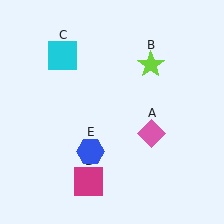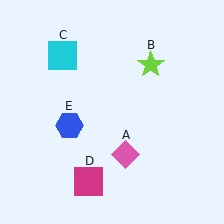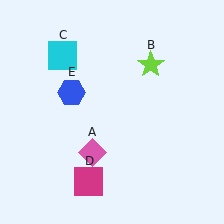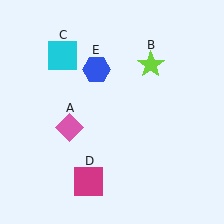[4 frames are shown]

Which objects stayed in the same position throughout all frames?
Lime star (object B) and cyan square (object C) and magenta square (object D) remained stationary.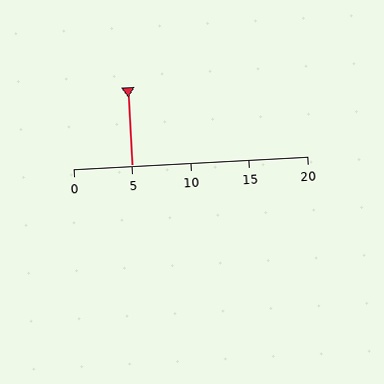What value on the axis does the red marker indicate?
The marker indicates approximately 5.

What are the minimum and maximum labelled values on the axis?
The axis runs from 0 to 20.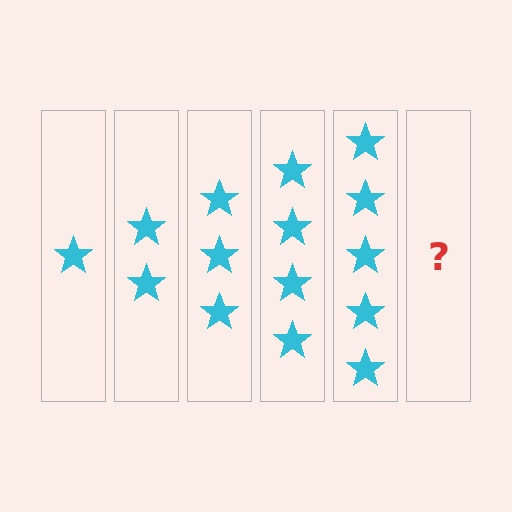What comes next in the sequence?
The next element should be 6 stars.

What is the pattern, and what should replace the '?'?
The pattern is that each step adds one more star. The '?' should be 6 stars.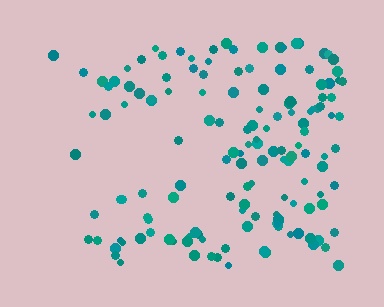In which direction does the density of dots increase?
From left to right, with the right side densest.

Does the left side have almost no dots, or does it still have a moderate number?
Still a moderate number, just noticeably fewer than the right.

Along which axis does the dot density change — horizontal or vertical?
Horizontal.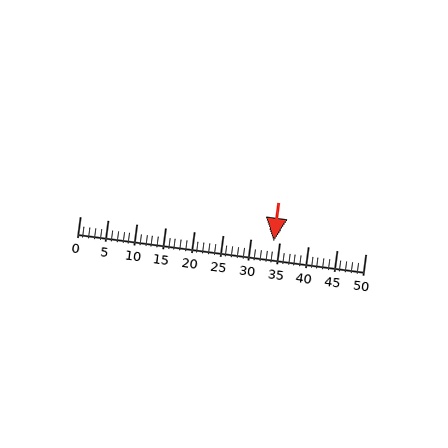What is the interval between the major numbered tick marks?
The major tick marks are spaced 5 units apart.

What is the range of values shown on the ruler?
The ruler shows values from 0 to 50.